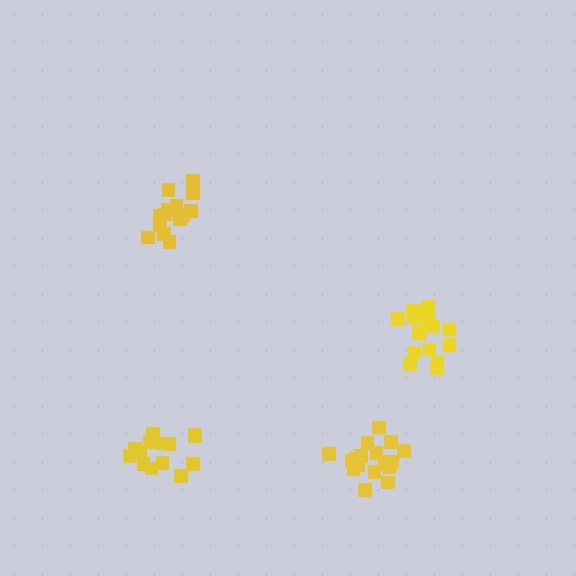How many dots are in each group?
Group 1: 19 dots, Group 2: 15 dots, Group 3: 14 dots, Group 4: 18 dots (66 total).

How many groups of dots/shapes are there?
There are 4 groups.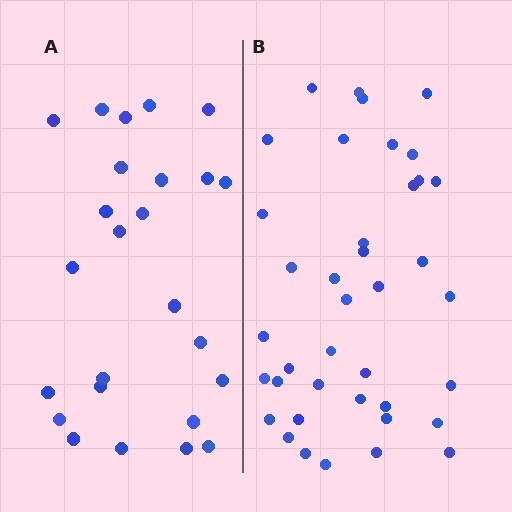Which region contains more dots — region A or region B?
Region B (the right region) has more dots.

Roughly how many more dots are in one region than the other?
Region B has approximately 15 more dots than region A.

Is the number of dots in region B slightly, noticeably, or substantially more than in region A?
Region B has substantially more. The ratio is roughly 1.6 to 1.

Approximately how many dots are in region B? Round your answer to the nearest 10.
About 40 dots. (The exact count is 39, which rounds to 40.)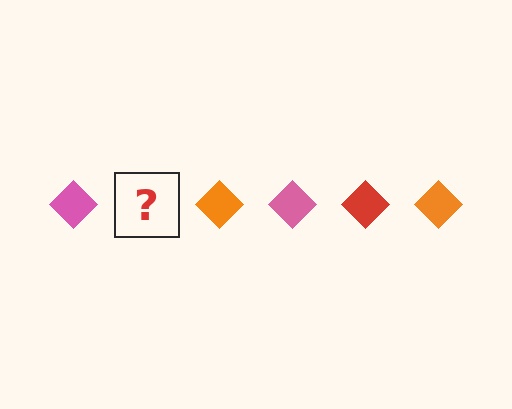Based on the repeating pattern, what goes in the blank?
The blank should be a red diamond.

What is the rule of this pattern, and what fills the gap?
The rule is that the pattern cycles through pink, red, orange diamonds. The gap should be filled with a red diamond.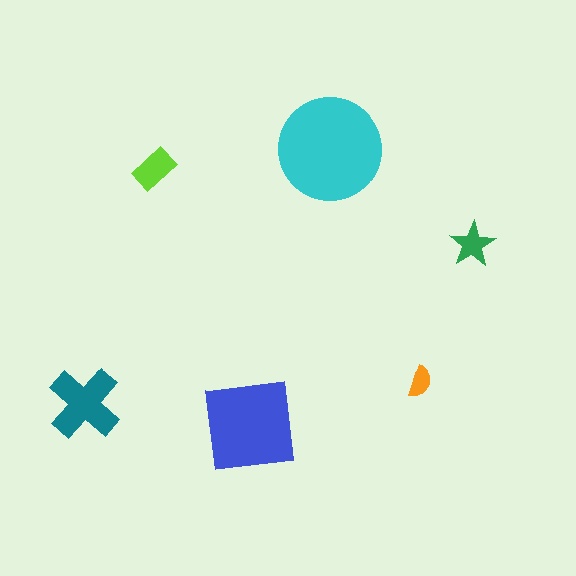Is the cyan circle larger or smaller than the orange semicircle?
Larger.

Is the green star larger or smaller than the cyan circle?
Smaller.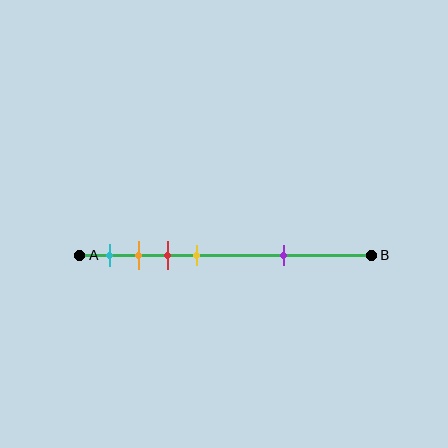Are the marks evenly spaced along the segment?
No, the marks are not evenly spaced.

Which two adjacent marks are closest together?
The orange and red marks are the closest adjacent pair.